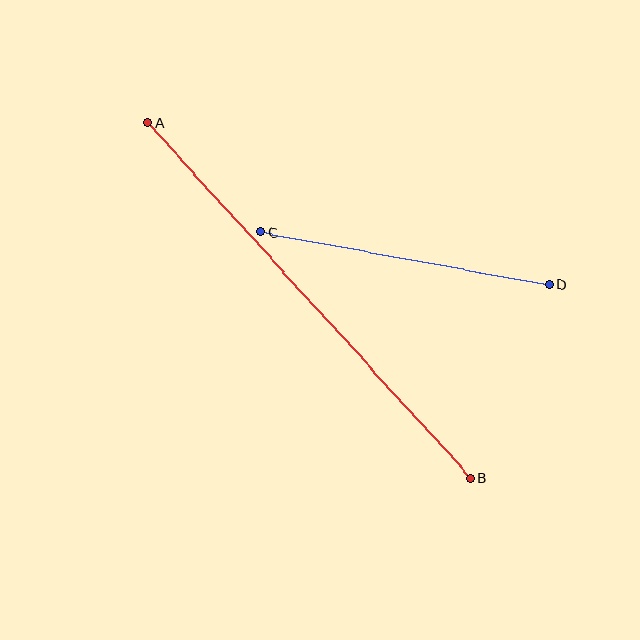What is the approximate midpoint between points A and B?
The midpoint is at approximately (309, 300) pixels.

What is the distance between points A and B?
The distance is approximately 480 pixels.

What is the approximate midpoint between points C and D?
The midpoint is at approximately (405, 258) pixels.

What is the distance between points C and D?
The distance is approximately 294 pixels.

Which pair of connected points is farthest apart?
Points A and B are farthest apart.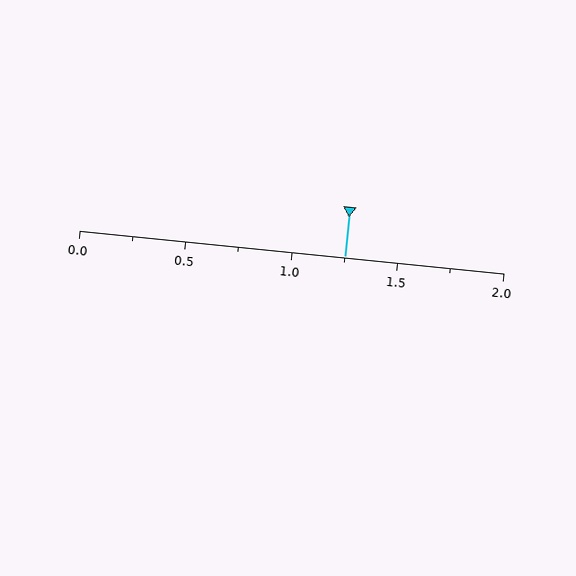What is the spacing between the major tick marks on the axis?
The major ticks are spaced 0.5 apart.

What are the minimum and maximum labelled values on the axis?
The axis runs from 0.0 to 2.0.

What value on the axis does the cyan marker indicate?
The marker indicates approximately 1.25.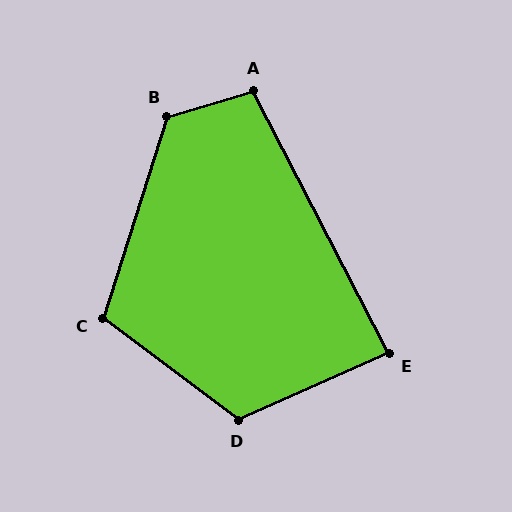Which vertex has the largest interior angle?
B, at approximately 124 degrees.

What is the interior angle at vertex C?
Approximately 110 degrees (obtuse).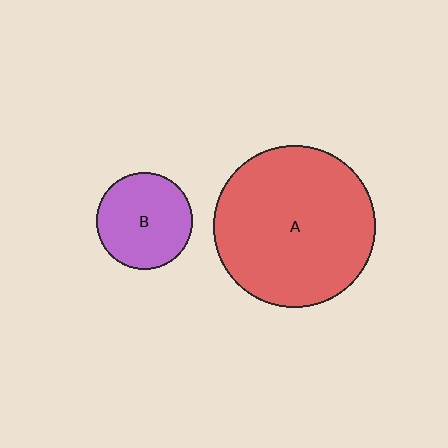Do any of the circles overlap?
No, none of the circles overlap.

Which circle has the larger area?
Circle A (red).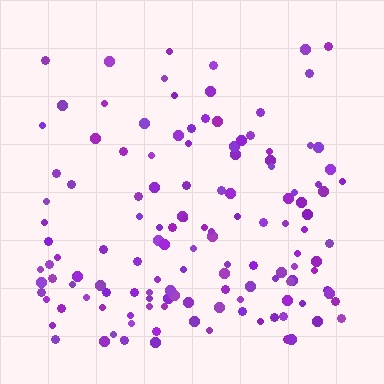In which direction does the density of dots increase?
From top to bottom, with the bottom side densest.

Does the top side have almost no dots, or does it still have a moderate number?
Still a moderate number, just noticeably fewer than the bottom.